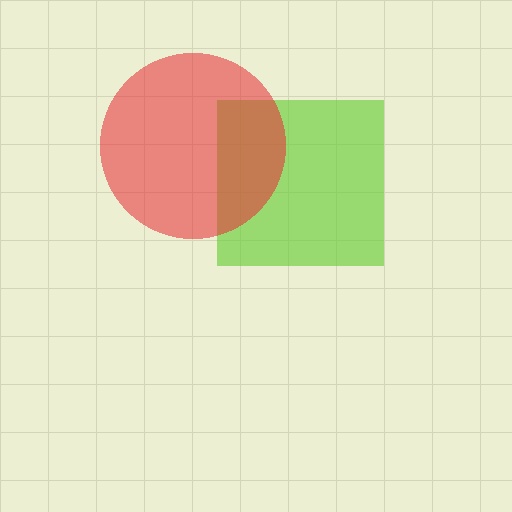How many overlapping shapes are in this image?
There are 2 overlapping shapes in the image.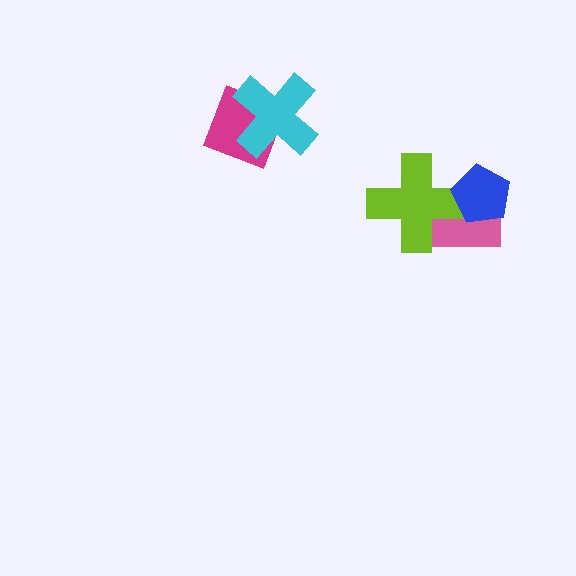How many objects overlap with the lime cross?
2 objects overlap with the lime cross.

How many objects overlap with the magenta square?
1 object overlaps with the magenta square.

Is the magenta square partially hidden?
Yes, it is partially covered by another shape.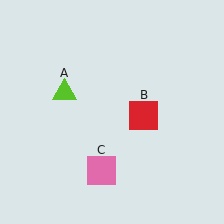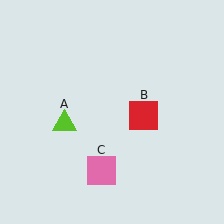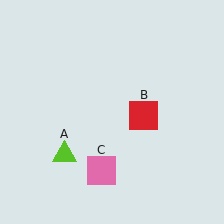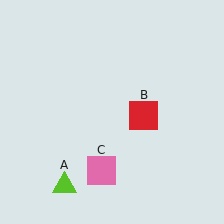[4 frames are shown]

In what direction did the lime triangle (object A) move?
The lime triangle (object A) moved down.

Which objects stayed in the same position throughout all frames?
Red square (object B) and pink square (object C) remained stationary.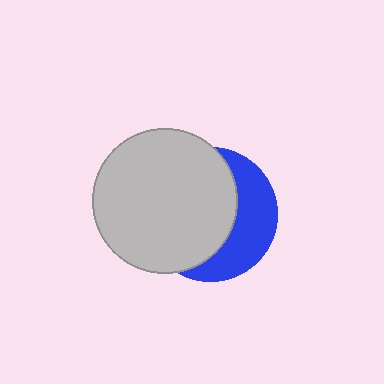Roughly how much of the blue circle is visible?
A small part of it is visible (roughly 38%).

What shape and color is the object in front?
The object in front is a light gray circle.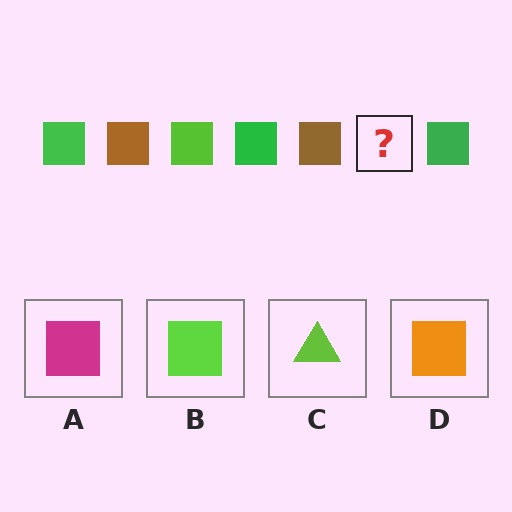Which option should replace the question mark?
Option B.